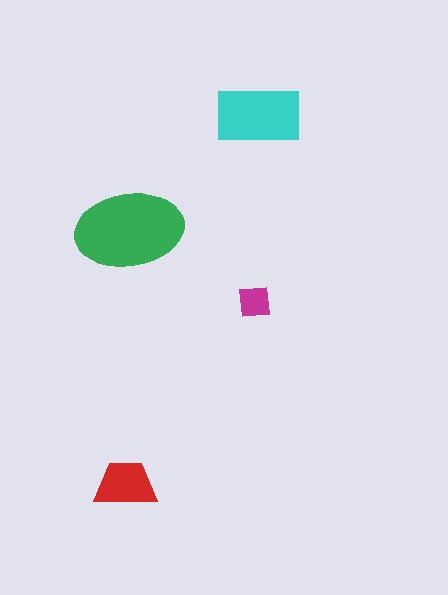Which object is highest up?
The cyan rectangle is topmost.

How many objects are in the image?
There are 4 objects in the image.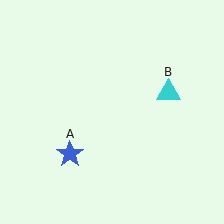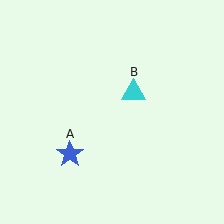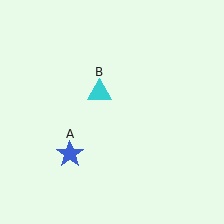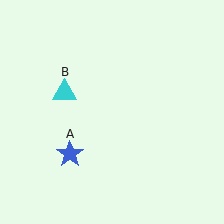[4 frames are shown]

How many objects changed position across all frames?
1 object changed position: cyan triangle (object B).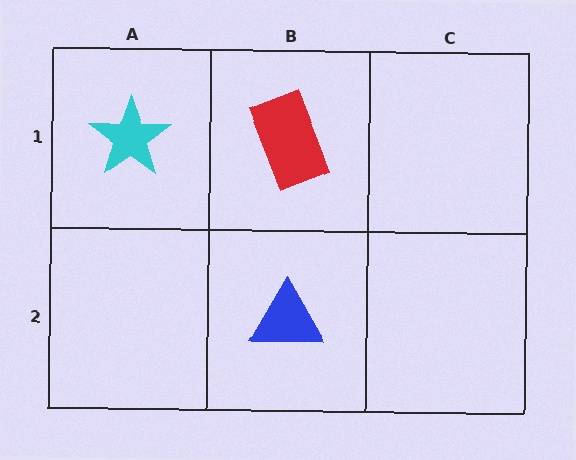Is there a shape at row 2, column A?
No, that cell is empty.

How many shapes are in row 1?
2 shapes.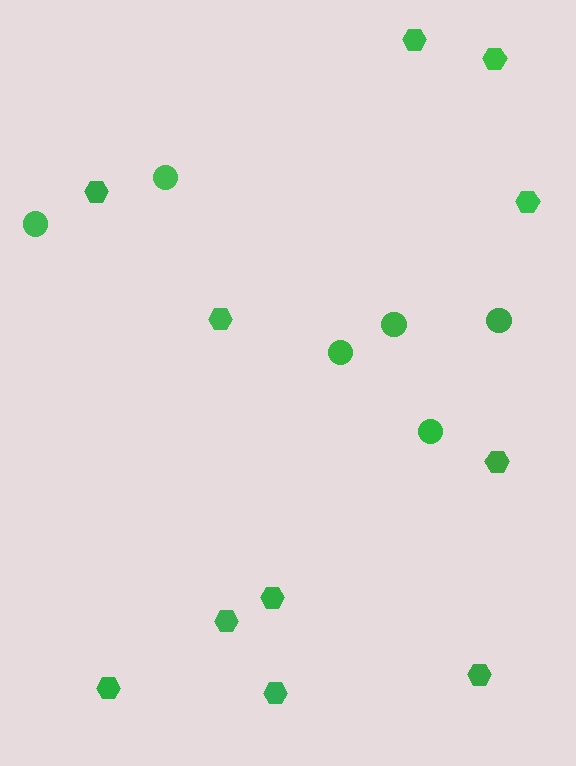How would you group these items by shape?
There are 2 groups: one group of hexagons (11) and one group of circles (6).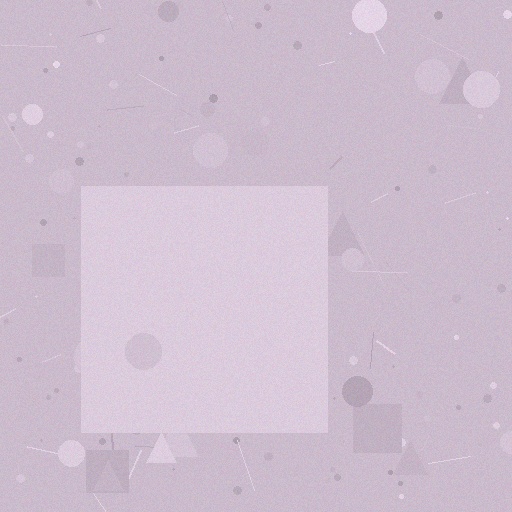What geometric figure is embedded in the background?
A square is embedded in the background.